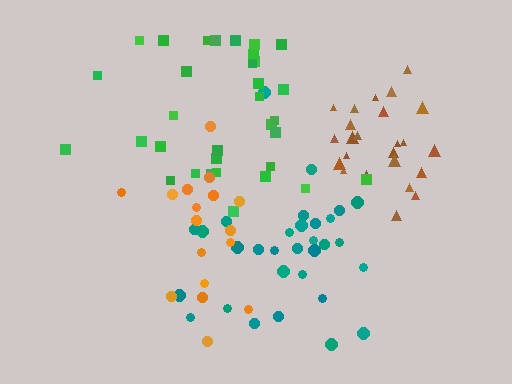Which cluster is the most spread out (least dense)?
Green.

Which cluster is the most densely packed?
Brown.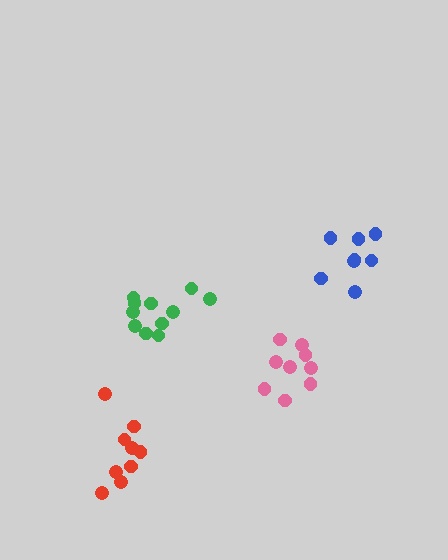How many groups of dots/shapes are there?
There are 4 groups.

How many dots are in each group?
Group 1: 11 dots, Group 2: 9 dots, Group 3: 8 dots, Group 4: 9 dots (37 total).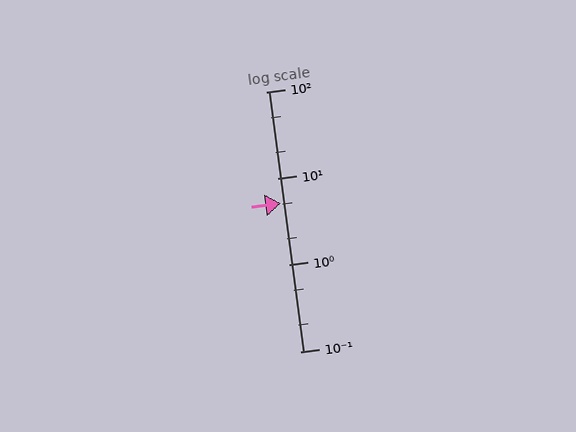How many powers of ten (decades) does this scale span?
The scale spans 3 decades, from 0.1 to 100.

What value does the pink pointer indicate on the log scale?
The pointer indicates approximately 5.1.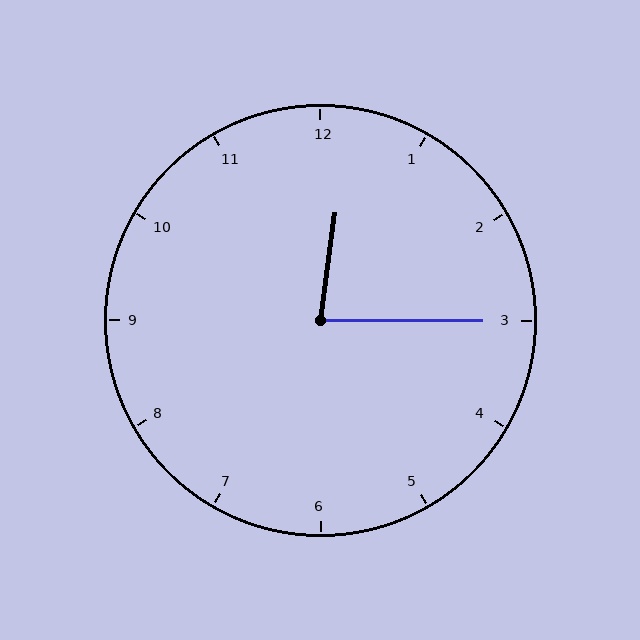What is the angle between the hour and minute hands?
Approximately 82 degrees.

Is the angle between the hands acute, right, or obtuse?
It is acute.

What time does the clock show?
12:15.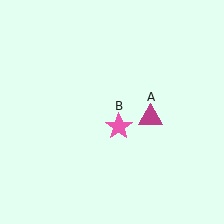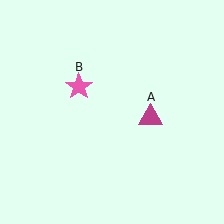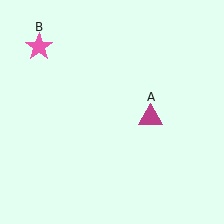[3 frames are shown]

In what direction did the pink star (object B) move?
The pink star (object B) moved up and to the left.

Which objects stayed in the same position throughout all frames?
Magenta triangle (object A) remained stationary.